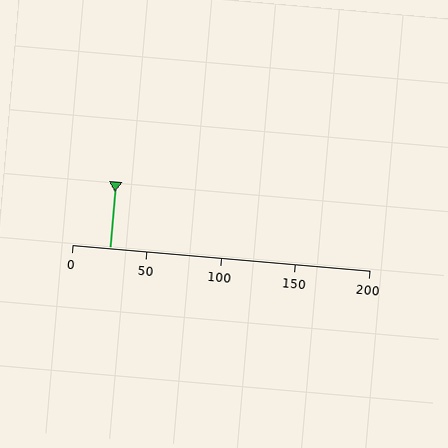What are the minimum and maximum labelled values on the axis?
The axis runs from 0 to 200.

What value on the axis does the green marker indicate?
The marker indicates approximately 25.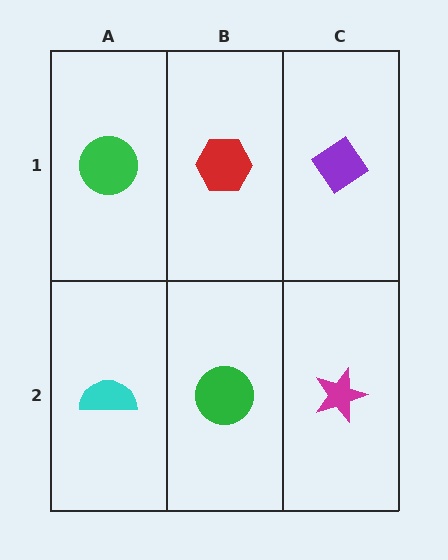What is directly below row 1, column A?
A cyan semicircle.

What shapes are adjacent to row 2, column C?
A purple diamond (row 1, column C), a green circle (row 2, column B).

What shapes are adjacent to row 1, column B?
A green circle (row 2, column B), a green circle (row 1, column A), a purple diamond (row 1, column C).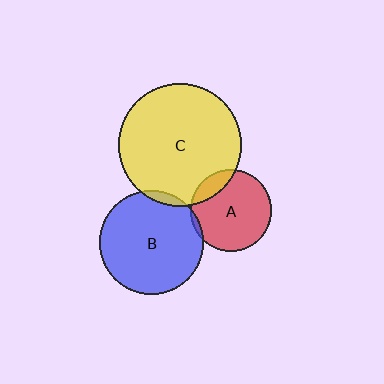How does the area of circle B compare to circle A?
Approximately 1.6 times.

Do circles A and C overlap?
Yes.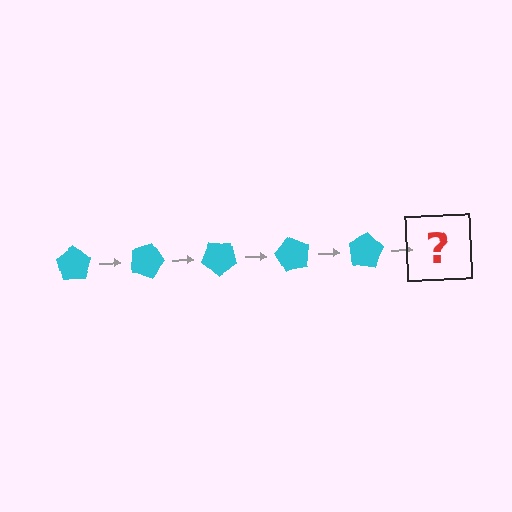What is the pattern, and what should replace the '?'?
The pattern is that the pentagon rotates 20 degrees each step. The '?' should be a cyan pentagon rotated 100 degrees.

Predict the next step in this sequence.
The next step is a cyan pentagon rotated 100 degrees.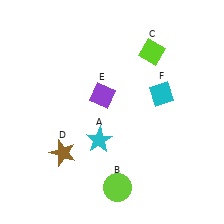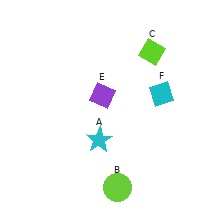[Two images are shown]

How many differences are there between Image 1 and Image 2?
There is 1 difference between the two images.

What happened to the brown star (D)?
The brown star (D) was removed in Image 2. It was in the bottom-left area of Image 1.